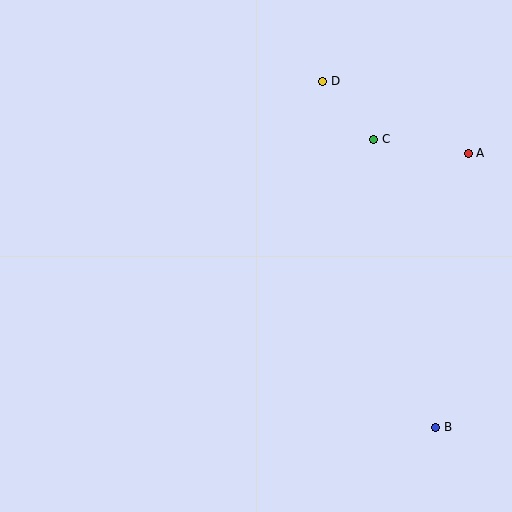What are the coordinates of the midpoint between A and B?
The midpoint between A and B is at (452, 290).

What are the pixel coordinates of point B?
Point B is at (436, 427).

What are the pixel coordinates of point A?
Point A is at (468, 153).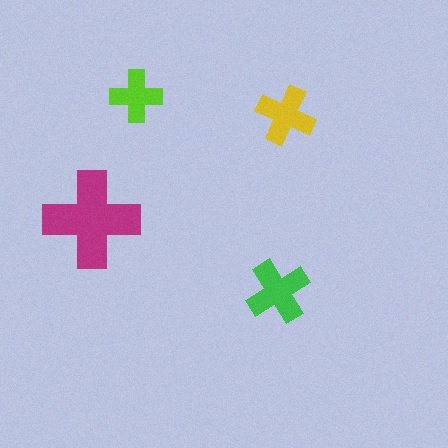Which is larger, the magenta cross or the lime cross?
The magenta one.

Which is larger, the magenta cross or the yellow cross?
The magenta one.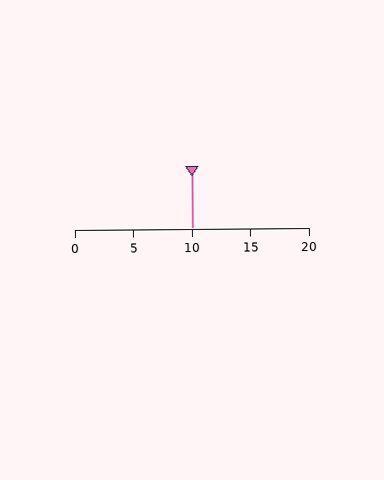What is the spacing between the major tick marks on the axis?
The major ticks are spaced 5 apart.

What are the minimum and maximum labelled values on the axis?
The axis runs from 0 to 20.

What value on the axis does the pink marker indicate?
The marker indicates approximately 10.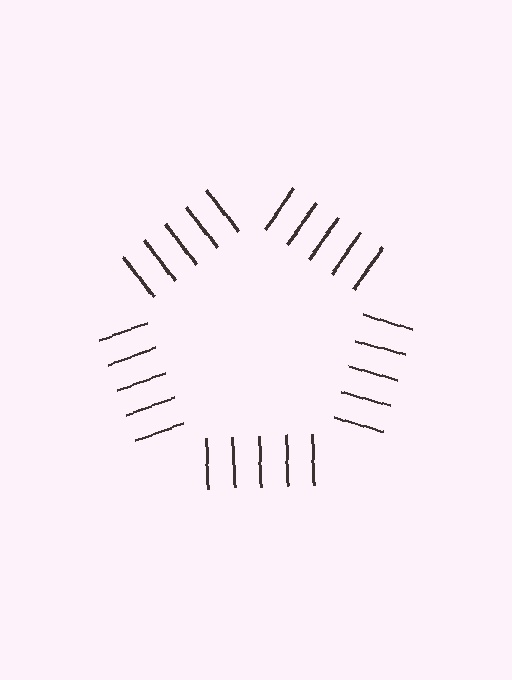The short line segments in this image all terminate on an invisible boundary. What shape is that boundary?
An illusory pentagon — the line segments terminate on its edges but no continuous stroke is drawn.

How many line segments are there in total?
25 — 5 along each of the 5 edges.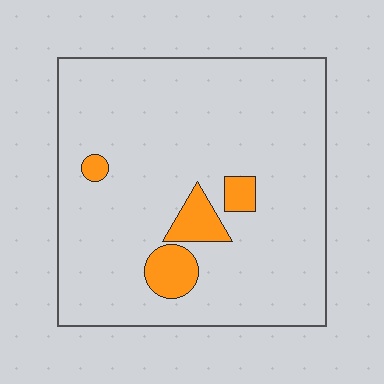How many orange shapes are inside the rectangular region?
4.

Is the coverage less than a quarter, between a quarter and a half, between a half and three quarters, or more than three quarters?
Less than a quarter.